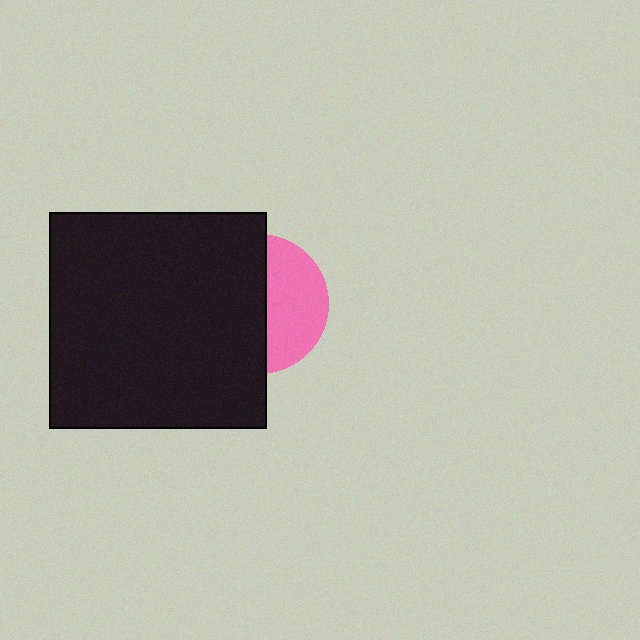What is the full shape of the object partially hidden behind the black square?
The partially hidden object is a pink circle.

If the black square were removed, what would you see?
You would see the complete pink circle.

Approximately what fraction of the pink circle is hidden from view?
Roughly 58% of the pink circle is hidden behind the black square.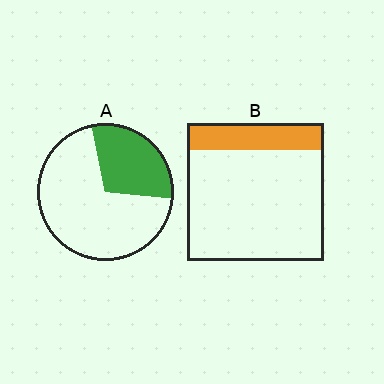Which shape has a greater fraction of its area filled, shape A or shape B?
Shape A.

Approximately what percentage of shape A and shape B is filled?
A is approximately 30% and B is approximately 20%.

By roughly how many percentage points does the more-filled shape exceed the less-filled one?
By roughly 10 percentage points (A over B).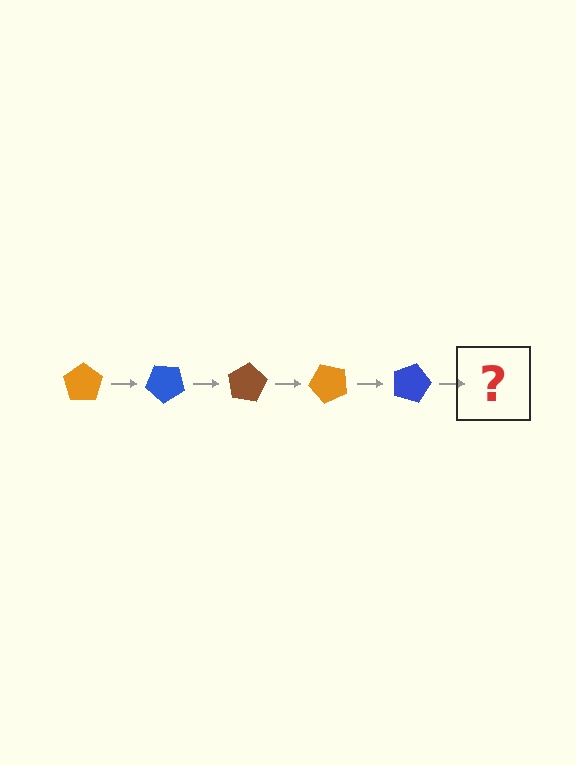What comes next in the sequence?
The next element should be a brown pentagon, rotated 200 degrees from the start.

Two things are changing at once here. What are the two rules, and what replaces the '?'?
The two rules are that it rotates 40 degrees each step and the color cycles through orange, blue, and brown. The '?' should be a brown pentagon, rotated 200 degrees from the start.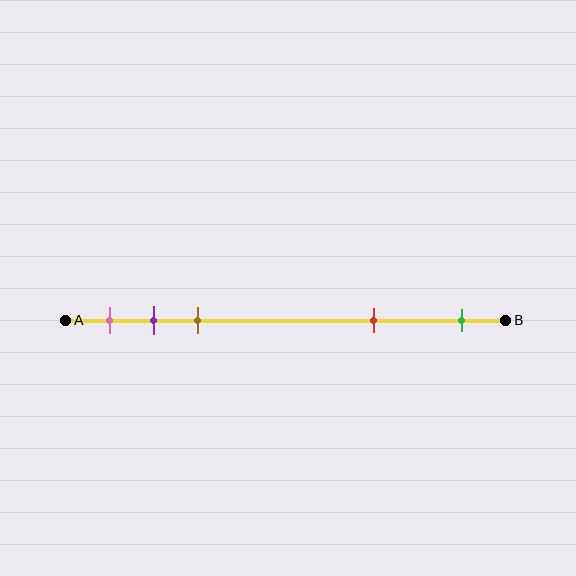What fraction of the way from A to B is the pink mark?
The pink mark is approximately 10% (0.1) of the way from A to B.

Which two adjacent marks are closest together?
The purple and brown marks are the closest adjacent pair.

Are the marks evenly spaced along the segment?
No, the marks are not evenly spaced.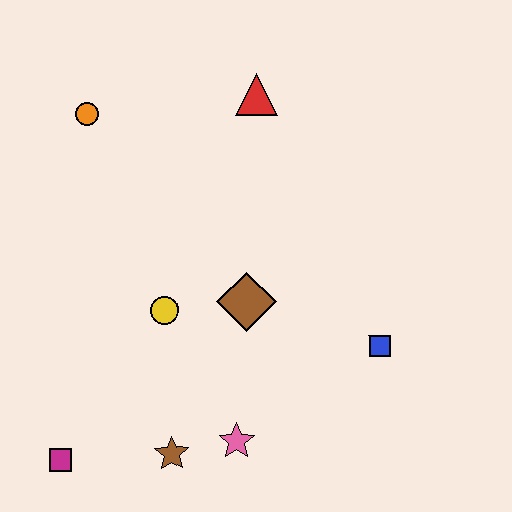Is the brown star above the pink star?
No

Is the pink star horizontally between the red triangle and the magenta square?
Yes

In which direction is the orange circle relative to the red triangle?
The orange circle is to the left of the red triangle.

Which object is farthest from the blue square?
The orange circle is farthest from the blue square.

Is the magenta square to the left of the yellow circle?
Yes